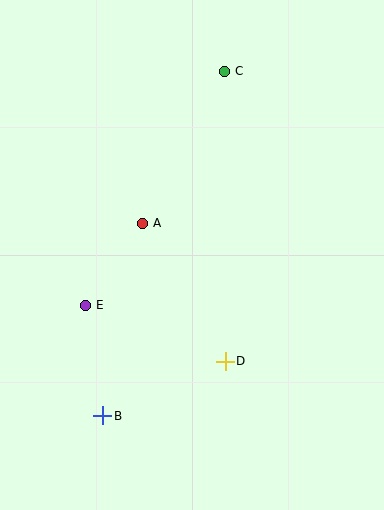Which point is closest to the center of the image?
Point A at (142, 223) is closest to the center.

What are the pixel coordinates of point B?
Point B is at (103, 416).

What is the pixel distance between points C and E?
The distance between C and E is 272 pixels.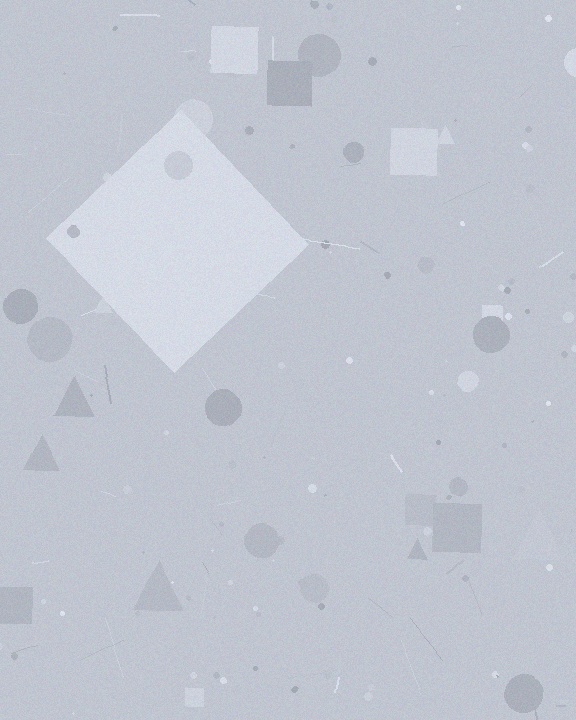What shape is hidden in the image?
A diamond is hidden in the image.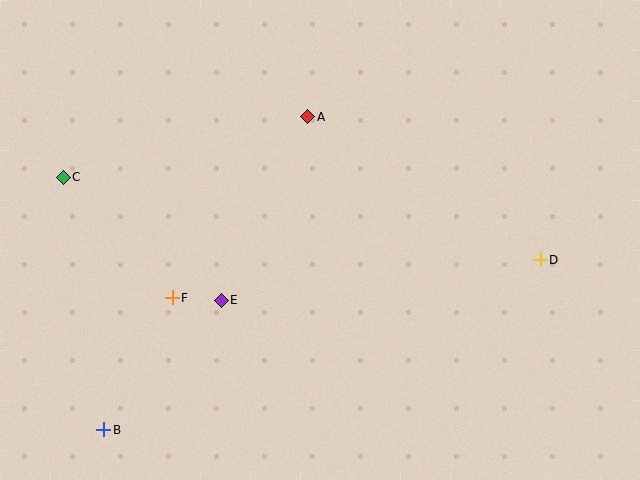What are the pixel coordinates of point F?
Point F is at (172, 298).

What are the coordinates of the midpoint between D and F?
The midpoint between D and F is at (356, 279).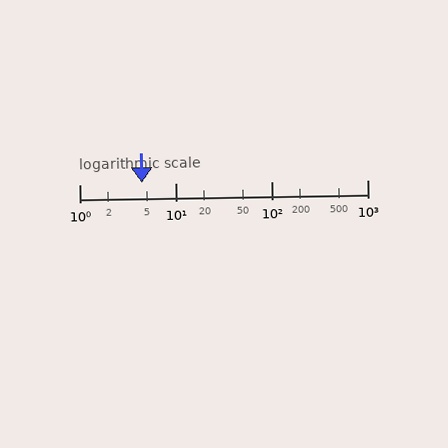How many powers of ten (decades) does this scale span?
The scale spans 3 decades, from 1 to 1000.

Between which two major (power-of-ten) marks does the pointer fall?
The pointer is between 1 and 10.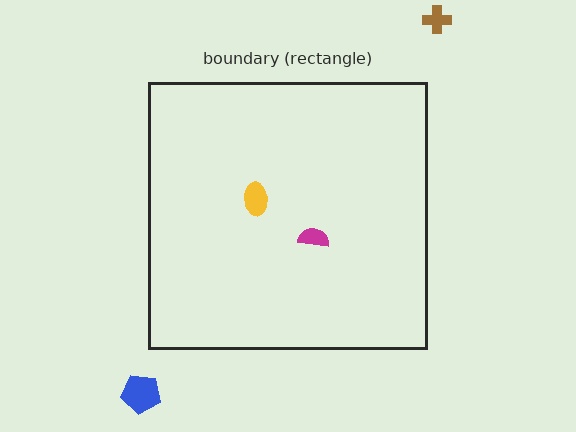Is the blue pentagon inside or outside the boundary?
Outside.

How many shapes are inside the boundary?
2 inside, 2 outside.